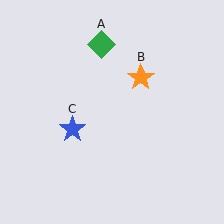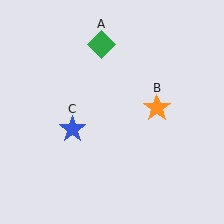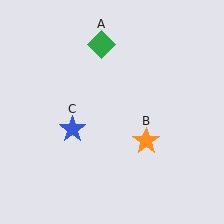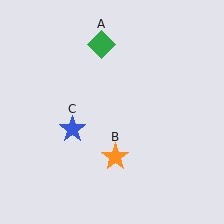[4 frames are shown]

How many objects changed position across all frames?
1 object changed position: orange star (object B).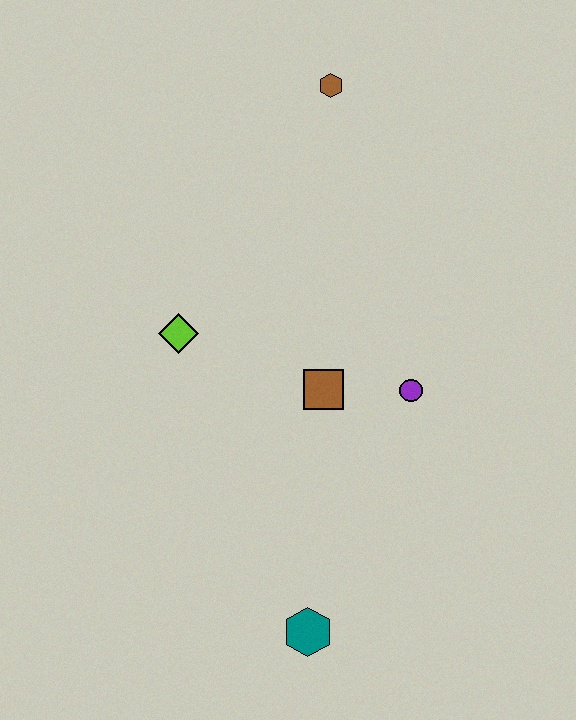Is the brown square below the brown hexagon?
Yes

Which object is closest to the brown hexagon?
The lime diamond is closest to the brown hexagon.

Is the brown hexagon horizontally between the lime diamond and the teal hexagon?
No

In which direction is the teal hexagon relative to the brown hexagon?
The teal hexagon is below the brown hexagon.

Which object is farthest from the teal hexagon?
The brown hexagon is farthest from the teal hexagon.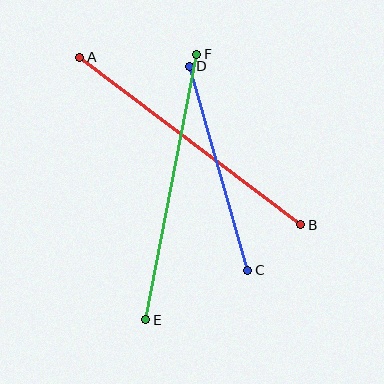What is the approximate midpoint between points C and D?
The midpoint is at approximately (219, 168) pixels.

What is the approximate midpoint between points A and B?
The midpoint is at approximately (190, 141) pixels.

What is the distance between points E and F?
The distance is approximately 270 pixels.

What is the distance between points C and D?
The distance is approximately 212 pixels.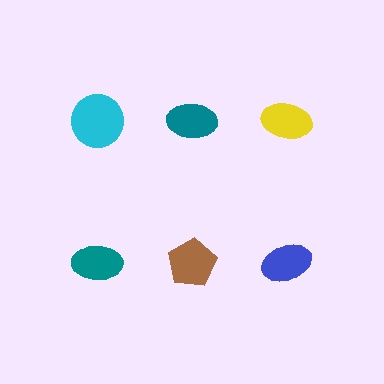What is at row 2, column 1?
A teal ellipse.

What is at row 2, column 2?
A brown pentagon.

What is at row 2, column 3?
A blue ellipse.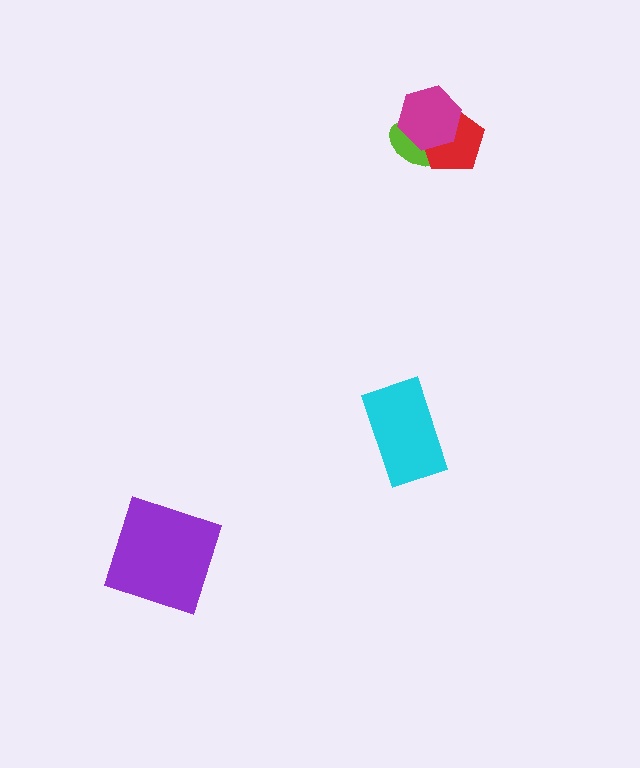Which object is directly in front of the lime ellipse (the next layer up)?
The red pentagon is directly in front of the lime ellipse.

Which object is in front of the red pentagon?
The magenta hexagon is in front of the red pentagon.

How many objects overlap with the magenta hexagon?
2 objects overlap with the magenta hexagon.